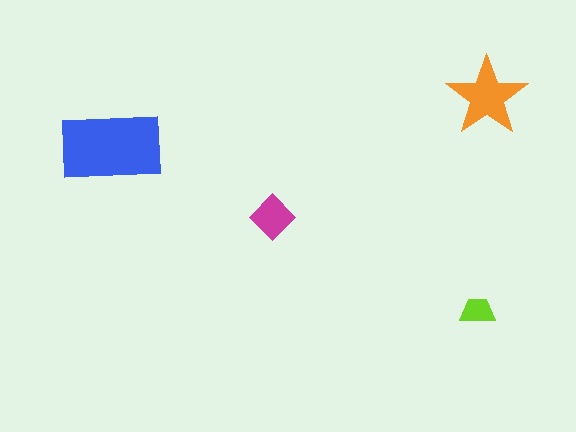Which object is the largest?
The blue rectangle.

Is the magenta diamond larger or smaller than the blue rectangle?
Smaller.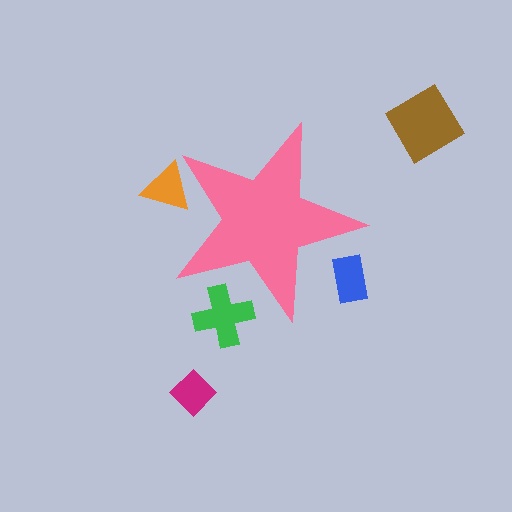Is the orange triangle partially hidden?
Yes, the orange triangle is partially hidden behind the pink star.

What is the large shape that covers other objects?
A pink star.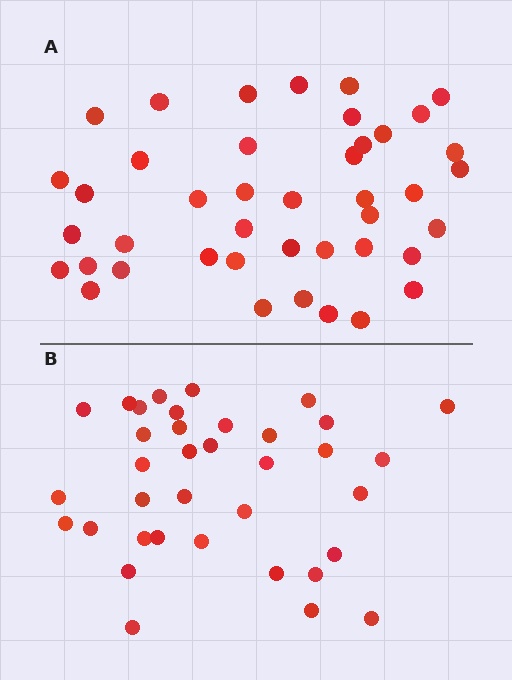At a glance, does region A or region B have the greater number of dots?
Region A (the top region) has more dots.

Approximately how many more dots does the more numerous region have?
Region A has about 6 more dots than region B.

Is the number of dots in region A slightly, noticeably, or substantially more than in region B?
Region A has only slightly more — the two regions are fairly close. The ratio is roughly 1.2 to 1.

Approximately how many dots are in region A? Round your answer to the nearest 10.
About 40 dots. (The exact count is 42, which rounds to 40.)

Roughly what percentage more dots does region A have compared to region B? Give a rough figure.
About 15% more.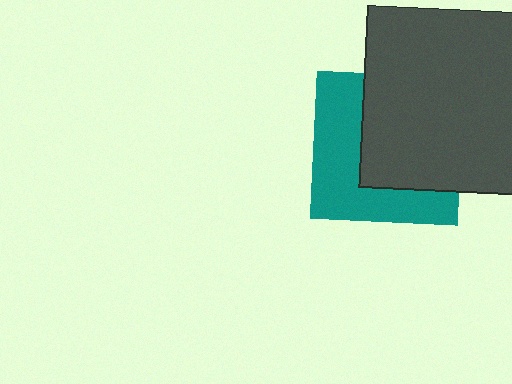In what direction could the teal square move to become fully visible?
The teal square could move toward the lower-left. That would shift it out from behind the dark gray rectangle entirely.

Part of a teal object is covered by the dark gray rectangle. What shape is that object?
It is a square.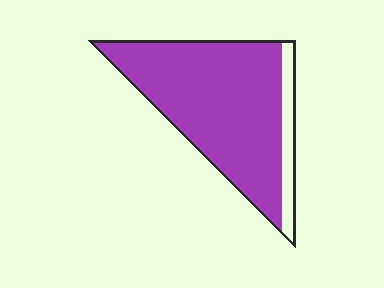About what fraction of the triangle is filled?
About seven eighths (7/8).